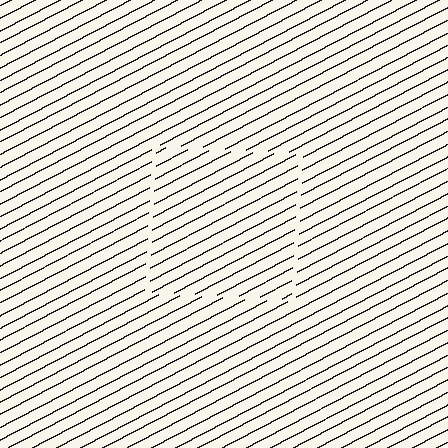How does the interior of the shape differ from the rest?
The interior of the shape contains the same grating, shifted by half a period — the contour is defined by the phase discontinuity where line-ends from the inner and outer gratings abut.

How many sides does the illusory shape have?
4 sides — the line-ends trace a square.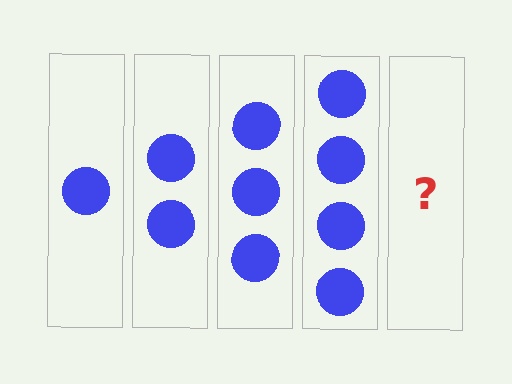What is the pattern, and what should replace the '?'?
The pattern is that each step adds one more circle. The '?' should be 5 circles.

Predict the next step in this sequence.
The next step is 5 circles.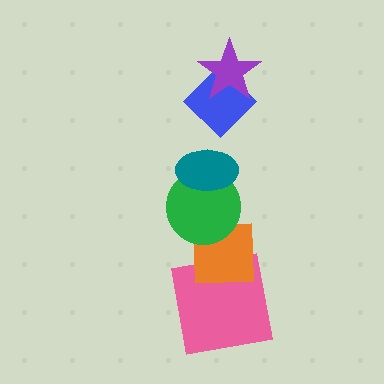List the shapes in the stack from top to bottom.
From top to bottom: the purple star, the blue diamond, the teal ellipse, the green circle, the orange square, the pink square.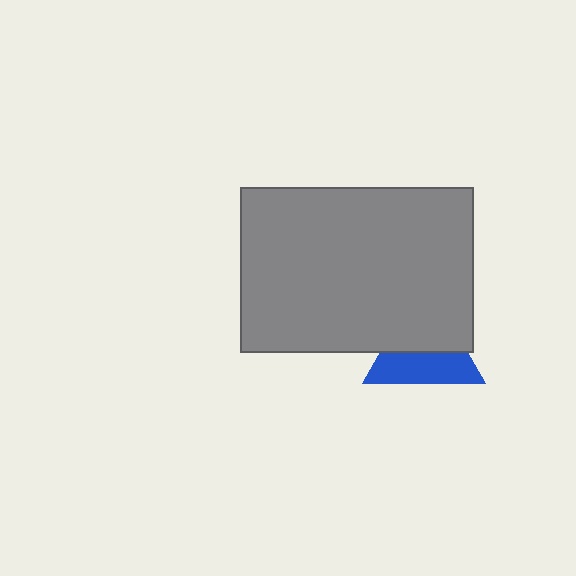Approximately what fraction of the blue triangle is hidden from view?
Roughly 52% of the blue triangle is hidden behind the gray rectangle.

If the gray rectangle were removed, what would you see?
You would see the complete blue triangle.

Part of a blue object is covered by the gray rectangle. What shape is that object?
It is a triangle.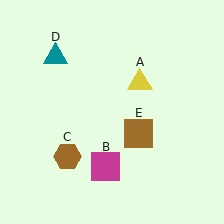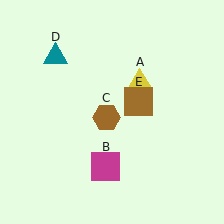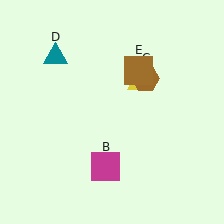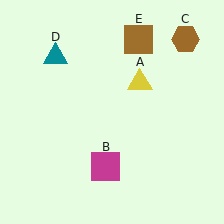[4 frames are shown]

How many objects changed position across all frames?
2 objects changed position: brown hexagon (object C), brown square (object E).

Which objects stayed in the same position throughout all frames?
Yellow triangle (object A) and magenta square (object B) and teal triangle (object D) remained stationary.